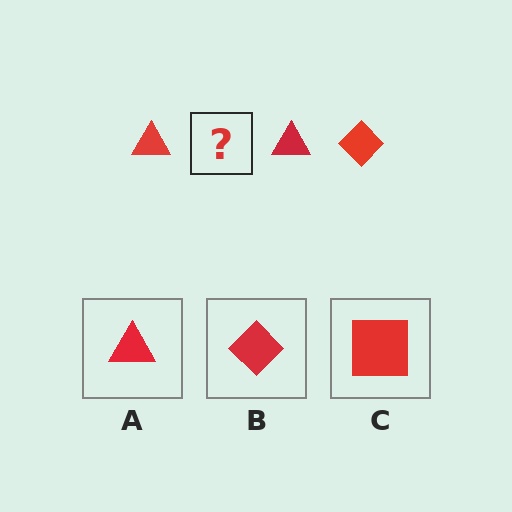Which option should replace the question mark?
Option B.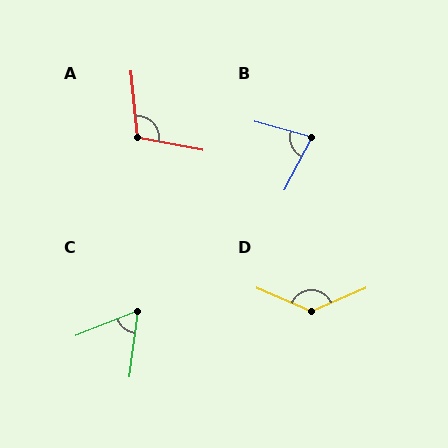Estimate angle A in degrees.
Approximately 107 degrees.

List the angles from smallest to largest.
C (61°), B (78°), A (107°), D (134°).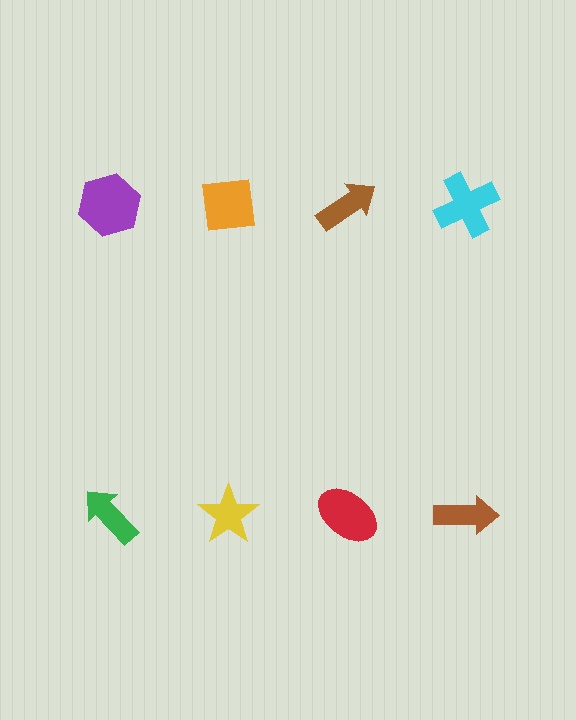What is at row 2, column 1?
A green arrow.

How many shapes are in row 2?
4 shapes.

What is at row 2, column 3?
A red ellipse.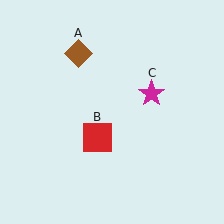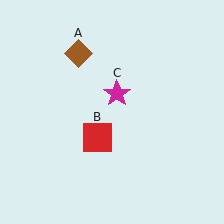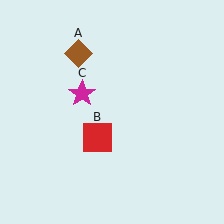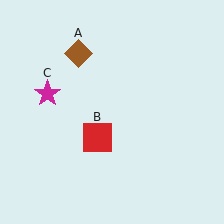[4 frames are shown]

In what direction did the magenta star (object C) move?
The magenta star (object C) moved left.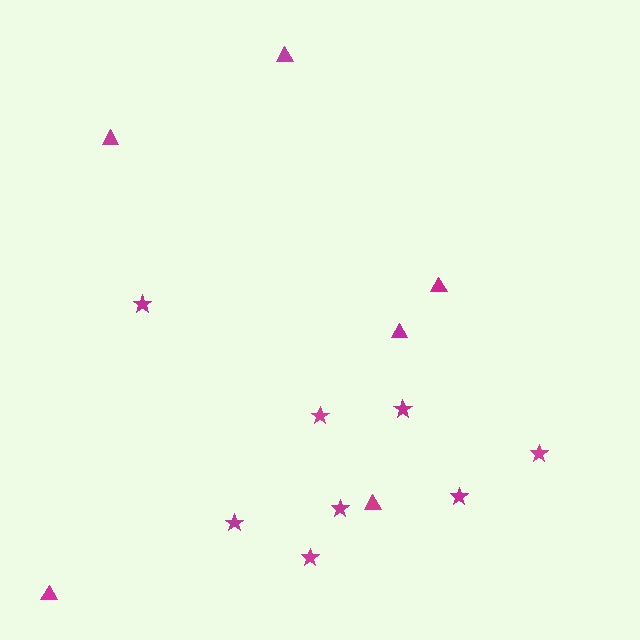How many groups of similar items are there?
There are 2 groups: one group of stars (8) and one group of triangles (6).